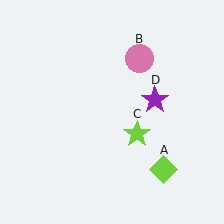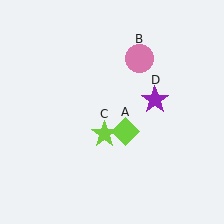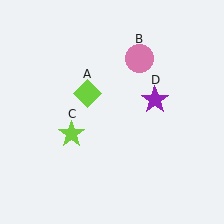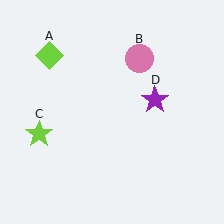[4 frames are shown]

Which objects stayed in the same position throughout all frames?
Pink circle (object B) and purple star (object D) remained stationary.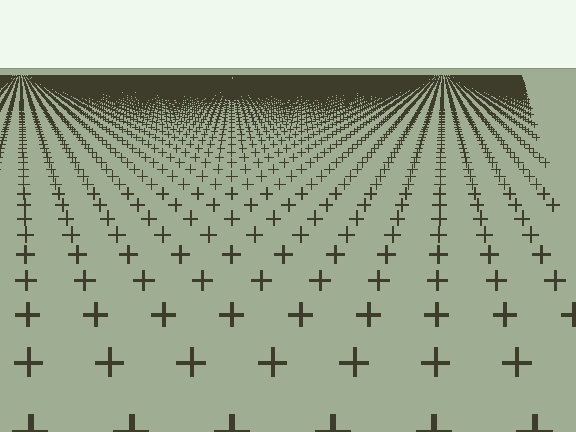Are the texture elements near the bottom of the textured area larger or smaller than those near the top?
Larger. Near the bottom, elements are closer to the viewer and appear at a bigger on-screen size.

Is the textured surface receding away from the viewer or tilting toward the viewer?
The surface is receding away from the viewer. Texture elements get smaller and denser toward the top.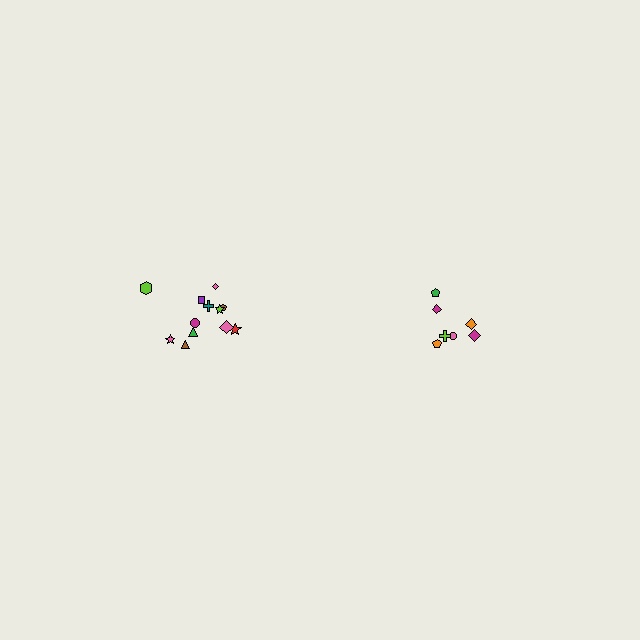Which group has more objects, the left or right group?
The left group.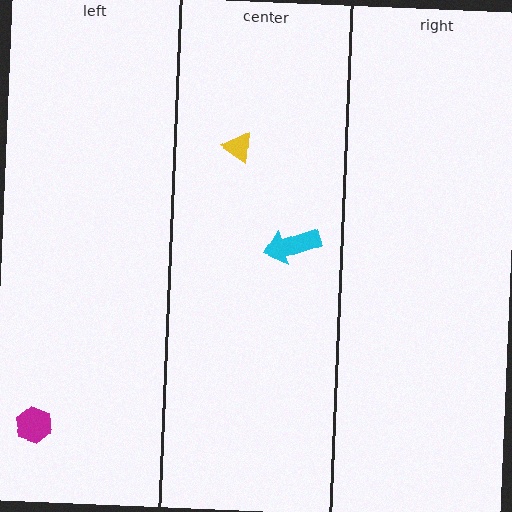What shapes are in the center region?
The cyan arrow, the yellow triangle.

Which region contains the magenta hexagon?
The left region.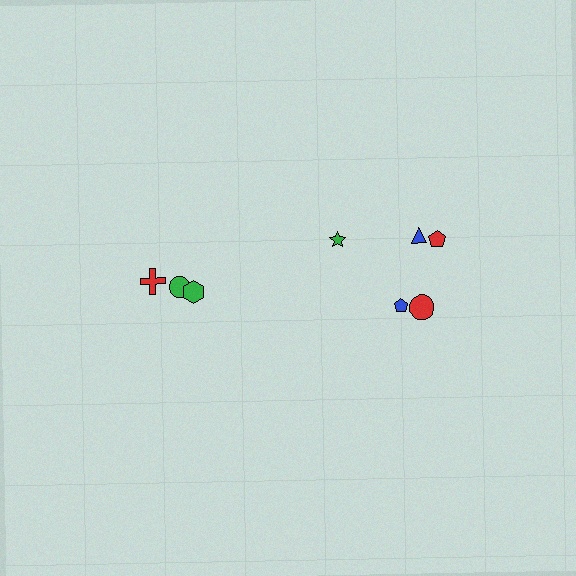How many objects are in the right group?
There are 5 objects.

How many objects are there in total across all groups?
There are 8 objects.